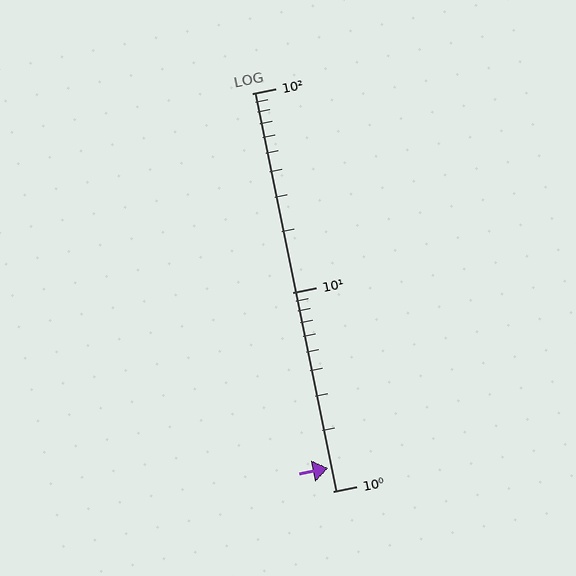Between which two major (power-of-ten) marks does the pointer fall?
The pointer is between 1 and 10.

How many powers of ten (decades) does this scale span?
The scale spans 2 decades, from 1 to 100.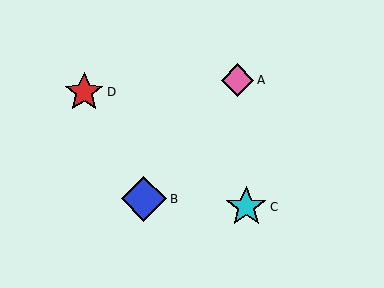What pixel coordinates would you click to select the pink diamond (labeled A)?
Click at (238, 80) to select the pink diamond A.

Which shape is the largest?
The blue diamond (labeled B) is the largest.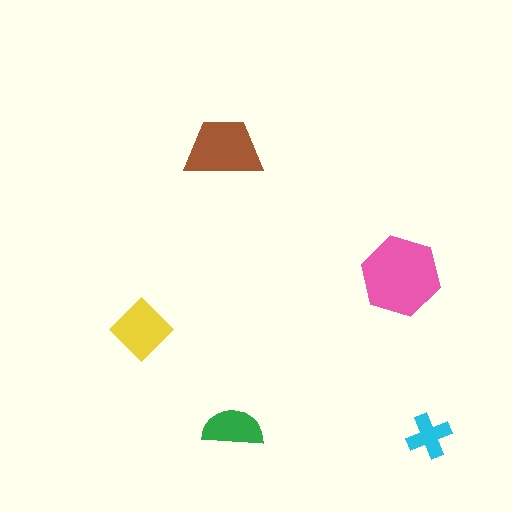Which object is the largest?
The pink hexagon.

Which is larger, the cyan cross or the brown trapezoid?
The brown trapezoid.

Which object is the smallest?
The cyan cross.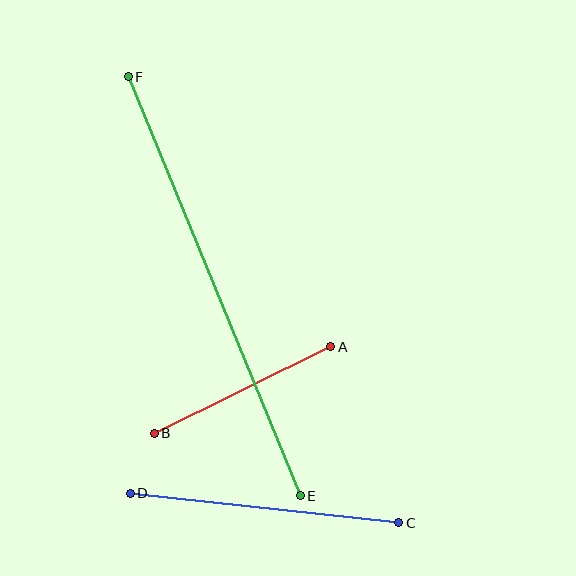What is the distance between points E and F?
The distance is approximately 453 pixels.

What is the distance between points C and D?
The distance is approximately 270 pixels.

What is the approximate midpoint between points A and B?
The midpoint is at approximately (243, 390) pixels.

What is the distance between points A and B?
The distance is approximately 197 pixels.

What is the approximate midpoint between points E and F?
The midpoint is at approximately (214, 286) pixels.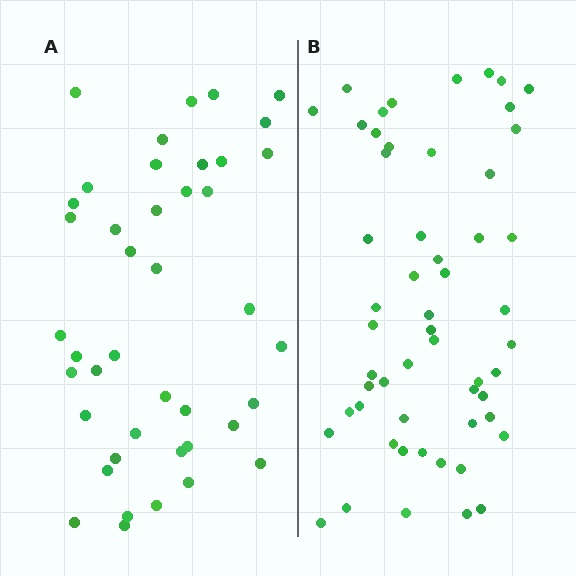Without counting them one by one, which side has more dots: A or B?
Region B (the right region) has more dots.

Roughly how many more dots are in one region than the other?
Region B has approximately 15 more dots than region A.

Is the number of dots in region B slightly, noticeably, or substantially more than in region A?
Region B has noticeably more, but not dramatically so. The ratio is roughly 1.3 to 1.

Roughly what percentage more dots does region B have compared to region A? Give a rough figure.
About 30% more.